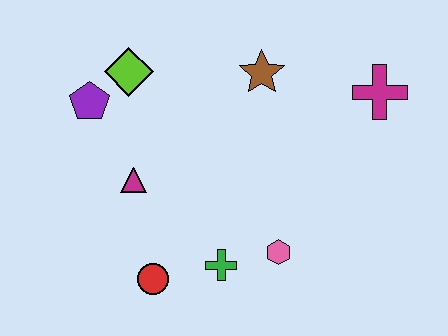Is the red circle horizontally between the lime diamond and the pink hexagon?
Yes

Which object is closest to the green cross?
The pink hexagon is closest to the green cross.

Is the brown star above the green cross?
Yes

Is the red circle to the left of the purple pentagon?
No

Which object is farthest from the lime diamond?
The magenta cross is farthest from the lime diamond.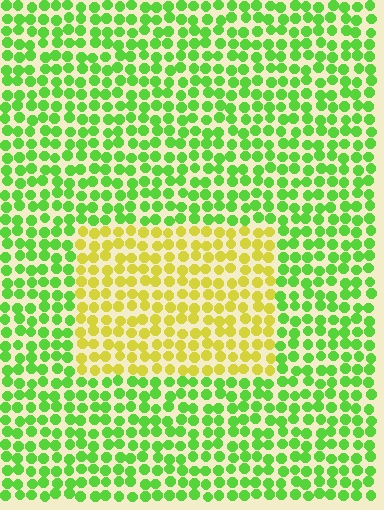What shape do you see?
I see a rectangle.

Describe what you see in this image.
The image is filled with small lime elements in a uniform arrangement. A rectangle-shaped region is visible where the elements are tinted to a slightly different hue, forming a subtle color boundary.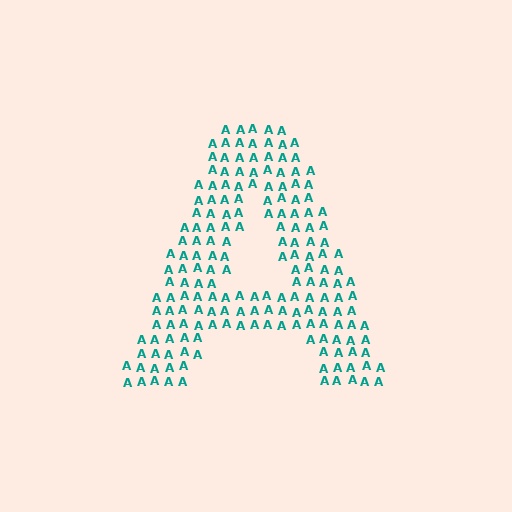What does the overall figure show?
The overall figure shows the letter A.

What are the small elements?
The small elements are letter A's.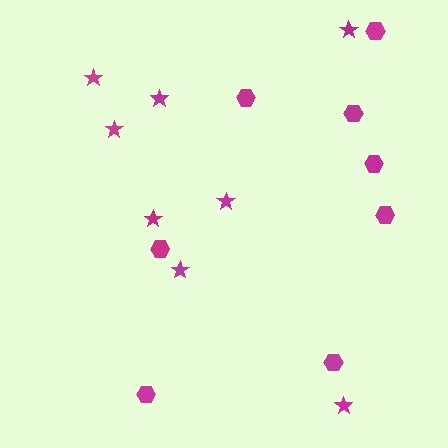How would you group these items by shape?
There are 2 groups: one group of stars (8) and one group of hexagons (8).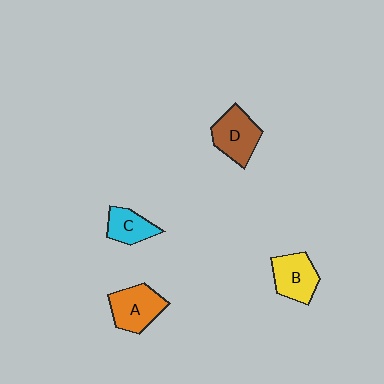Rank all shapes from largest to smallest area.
From largest to smallest: A (orange), D (brown), B (yellow), C (cyan).